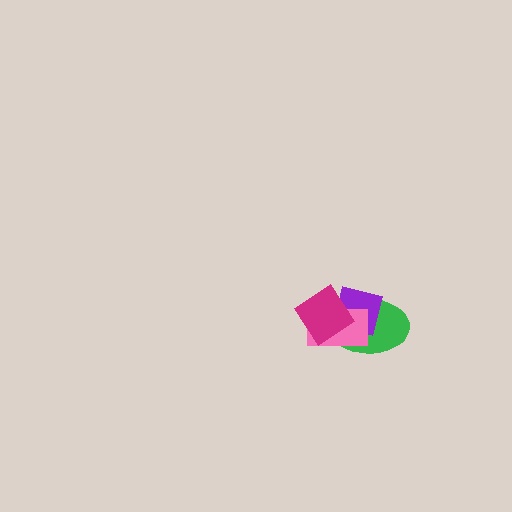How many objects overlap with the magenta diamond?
3 objects overlap with the magenta diamond.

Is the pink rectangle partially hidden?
Yes, it is partially covered by another shape.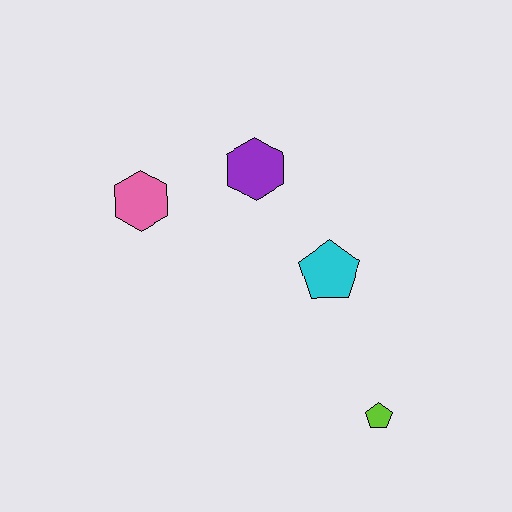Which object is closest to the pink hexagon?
The purple hexagon is closest to the pink hexagon.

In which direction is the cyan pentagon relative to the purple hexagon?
The cyan pentagon is below the purple hexagon.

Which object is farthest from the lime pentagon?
The pink hexagon is farthest from the lime pentagon.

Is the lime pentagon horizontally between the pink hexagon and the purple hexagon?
No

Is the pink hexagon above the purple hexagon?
No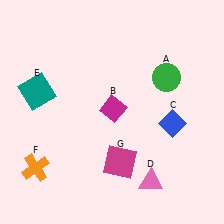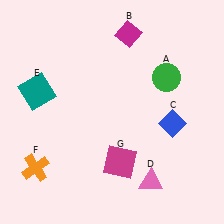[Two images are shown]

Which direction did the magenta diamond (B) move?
The magenta diamond (B) moved up.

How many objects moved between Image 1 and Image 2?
1 object moved between the two images.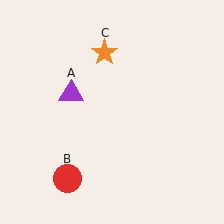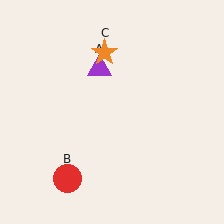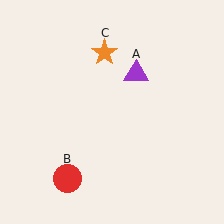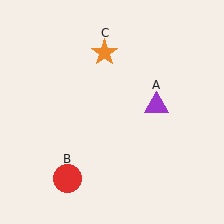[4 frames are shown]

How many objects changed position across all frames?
1 object changed position: purple triangle (object A).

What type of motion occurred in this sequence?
The purple triangle (object A) rotated clockwise around the center of the scene.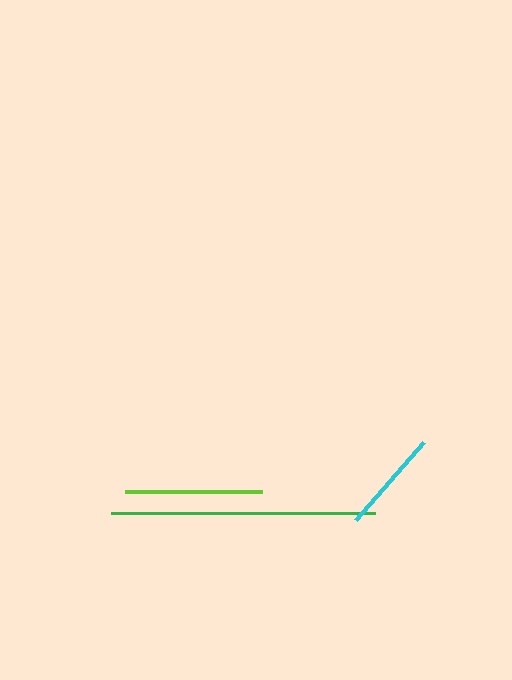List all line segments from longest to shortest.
From longest to shortest: green, lime, cyan.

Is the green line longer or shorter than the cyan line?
The green line is longer than the cyan line.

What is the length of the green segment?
The green segment is approximately 264 pixels long.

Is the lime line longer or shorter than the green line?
The green line is longer than the lime line.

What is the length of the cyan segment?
The cyan segment is approximately 104 pixels long.